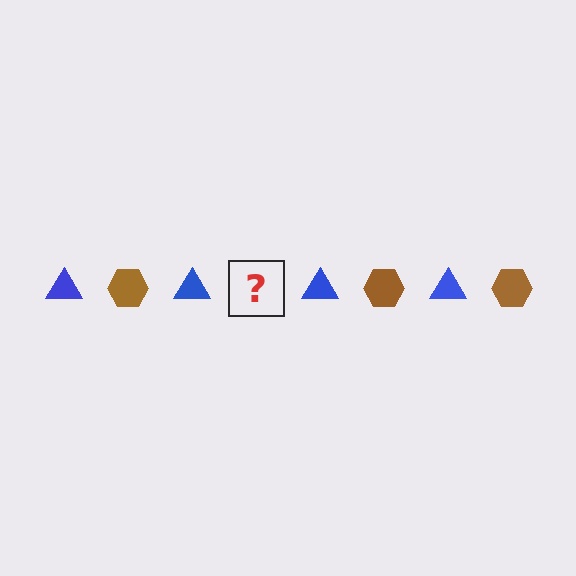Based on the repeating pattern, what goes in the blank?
The blank should be a brown hexagon.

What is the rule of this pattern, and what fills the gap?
The rule is that the pattern alternates between blue triangle and brown hexagon. The gap should be filled with a brown hexagon.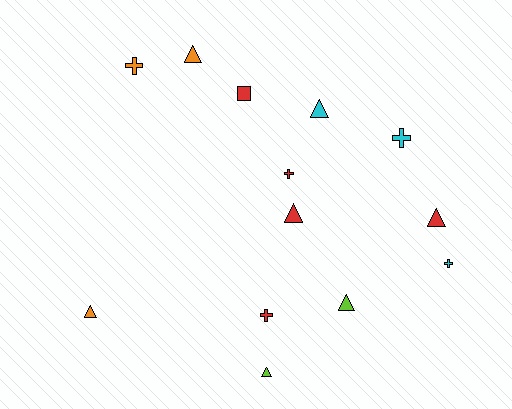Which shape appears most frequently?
Triangle, with 7 objects.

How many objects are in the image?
There are 13 objects.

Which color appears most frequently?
Red, with 5 objects.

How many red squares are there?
There is 1 red square.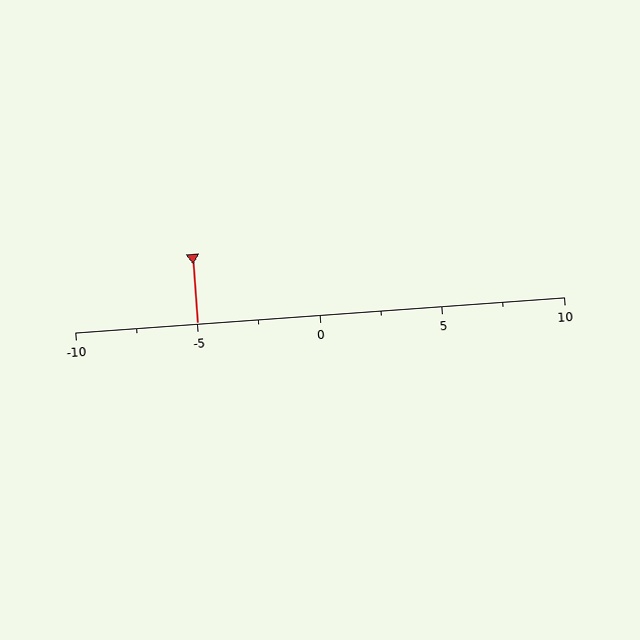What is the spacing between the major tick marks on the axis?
The major ticks are spaced 5 apart.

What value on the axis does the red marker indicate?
The marker indicates approximately -5.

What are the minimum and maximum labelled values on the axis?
The axis runs from -10 to 10.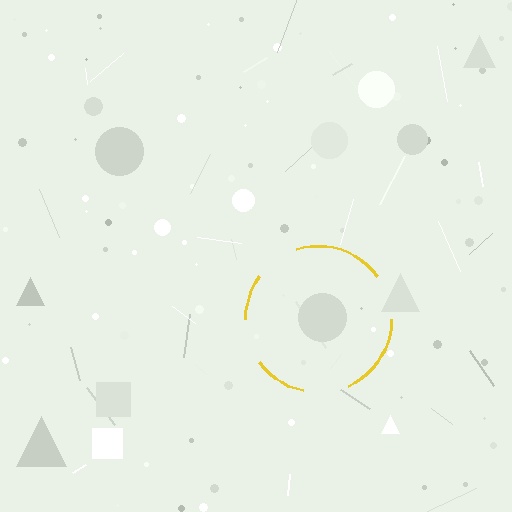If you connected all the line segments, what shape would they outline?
They would outline a circle.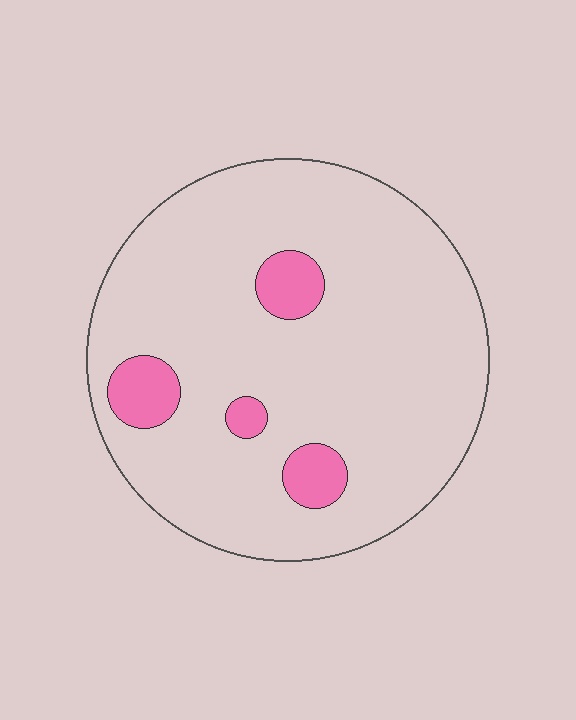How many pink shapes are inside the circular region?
4.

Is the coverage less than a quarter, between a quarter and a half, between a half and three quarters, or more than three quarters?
Less than a quarter.